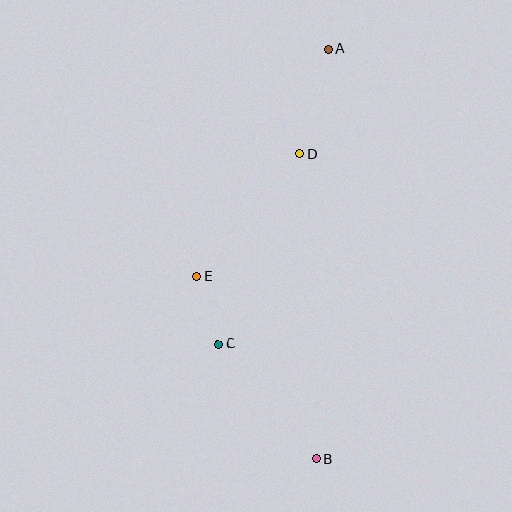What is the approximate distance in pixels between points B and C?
The distance between B and C is approximately 151 pixels.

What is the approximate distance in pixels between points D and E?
The distance between D and E is approximately 160 pixels.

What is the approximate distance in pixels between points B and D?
The distance between B and D is approximately 305 pixels.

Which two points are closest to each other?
Points C and E are closest to each other.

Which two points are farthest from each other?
Points A and B are farthest from each other.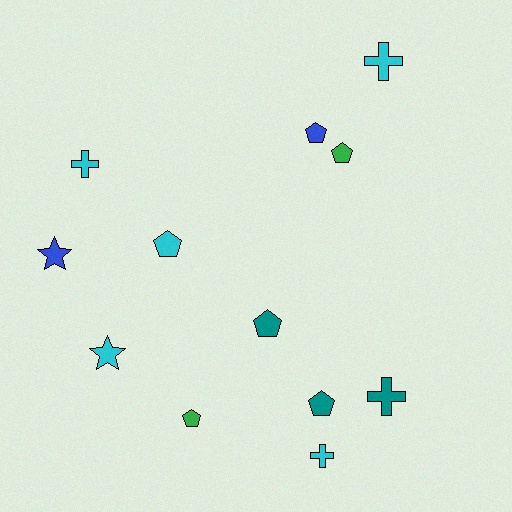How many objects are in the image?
There are 12 objects.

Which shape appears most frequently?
Pentagon, with 6 objects.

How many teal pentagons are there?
There are 2 teal pentagons.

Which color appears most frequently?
Cyan, with 5 objects.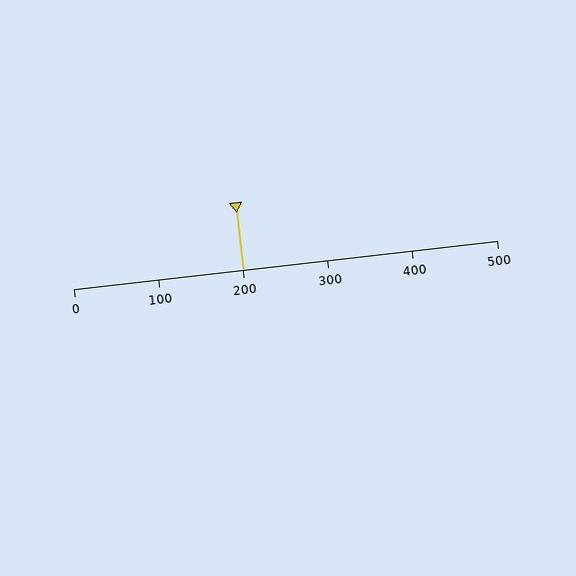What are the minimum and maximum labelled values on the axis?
The axis runs from 0 to 500.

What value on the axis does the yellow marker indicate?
The marker indicates approximately 200.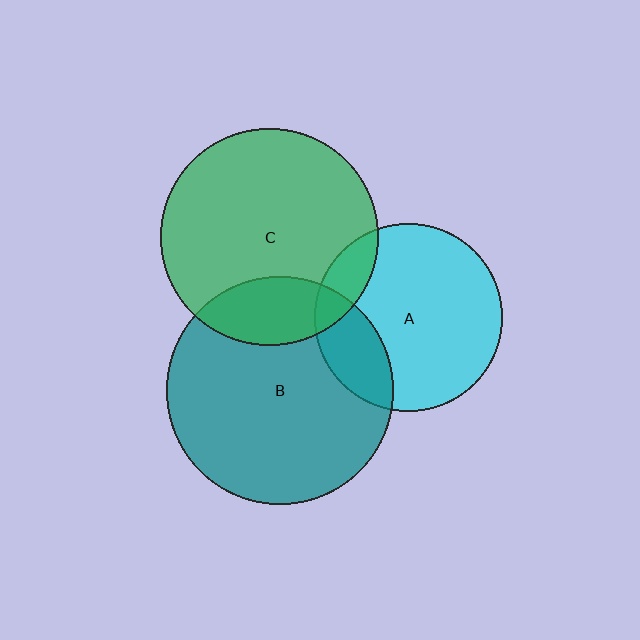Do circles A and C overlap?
Yes.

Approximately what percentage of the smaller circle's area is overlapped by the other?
Approximately 15%.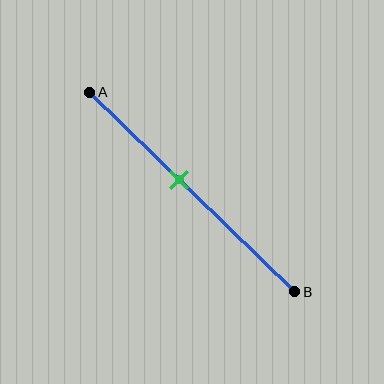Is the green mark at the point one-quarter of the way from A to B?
No, the mark is at about 45% from A, not at the 25% one-quarter point.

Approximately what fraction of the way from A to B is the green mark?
The green mark is approximately 45% of the way from A to B.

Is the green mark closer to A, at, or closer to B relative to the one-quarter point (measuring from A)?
The green mark is closer to point B than the one-quarter point of segment AB.